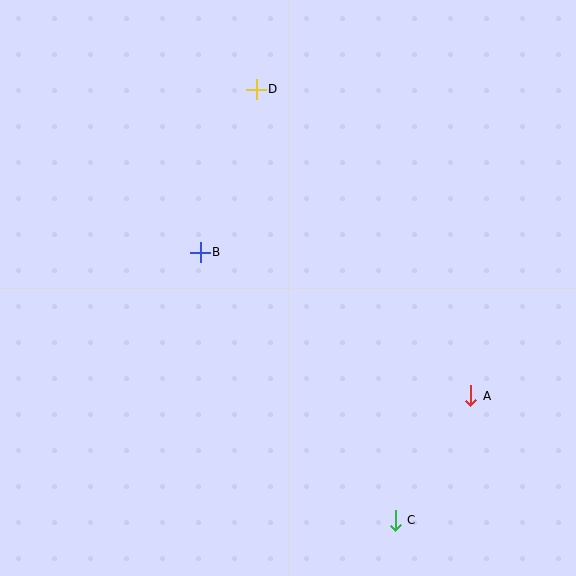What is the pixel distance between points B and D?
The distance between B and D is 173 pixels.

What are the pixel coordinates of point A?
Point A is at (471, 396).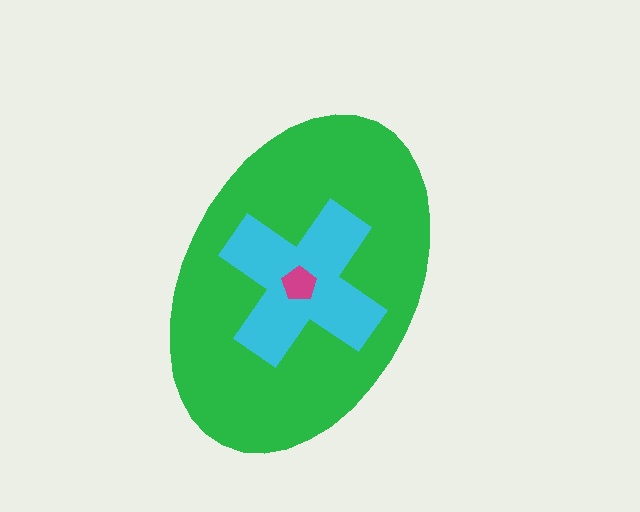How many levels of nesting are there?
3.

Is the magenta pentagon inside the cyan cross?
Yes.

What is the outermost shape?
The green ellipse.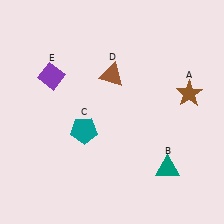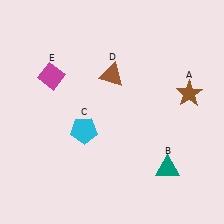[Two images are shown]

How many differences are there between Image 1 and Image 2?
There are 2 differences between the two images.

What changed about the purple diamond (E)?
In Image 1, E is purple. In Image 2, it changed to magenta.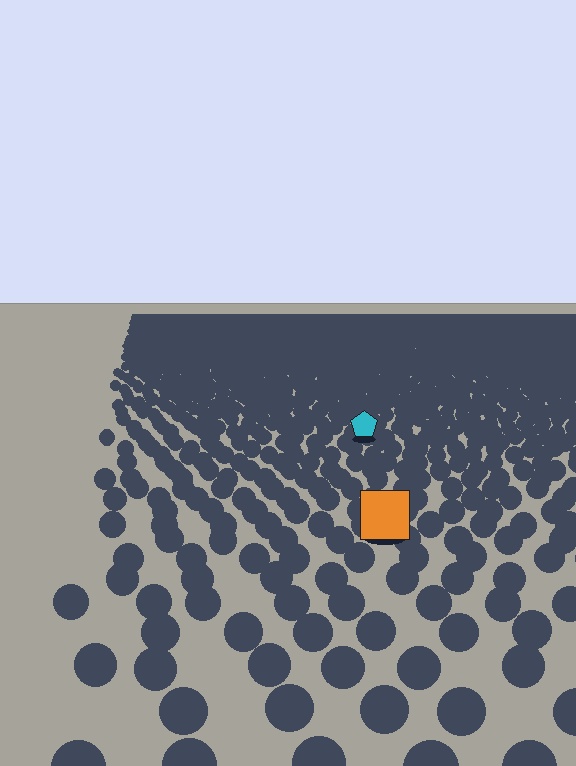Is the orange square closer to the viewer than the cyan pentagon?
Yes. The orange square is closer — you can tell from the texture gradient: the ground texture is coarser near it.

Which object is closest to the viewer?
The orange square is closest. The texture marks near it are larger and more spread out.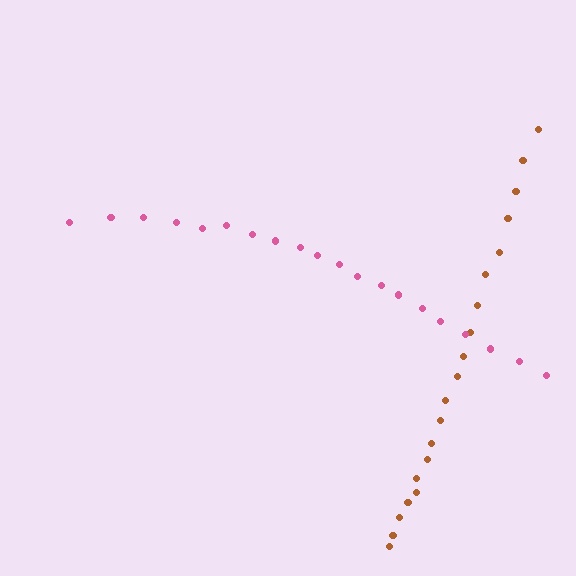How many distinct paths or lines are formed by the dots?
There are 2 distinct paths.